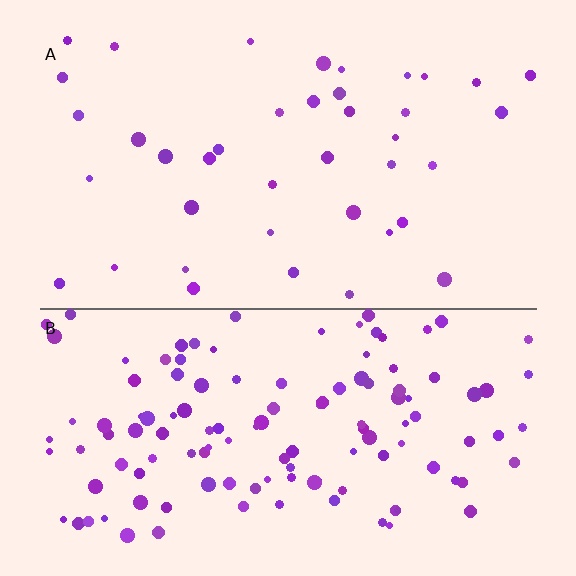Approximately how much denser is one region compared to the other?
Approximately 3.2× — region B over region A.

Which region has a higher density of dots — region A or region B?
B (the bottom).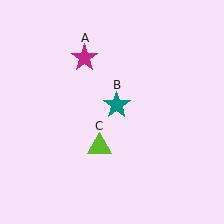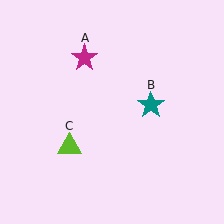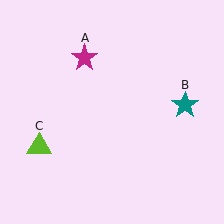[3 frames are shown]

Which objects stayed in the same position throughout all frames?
Magenta star (object A) remained stationary.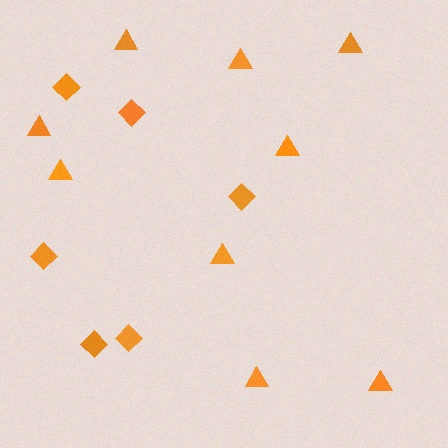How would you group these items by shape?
There are 2 groups: one group of diamonds (6) and one group of triangles (9).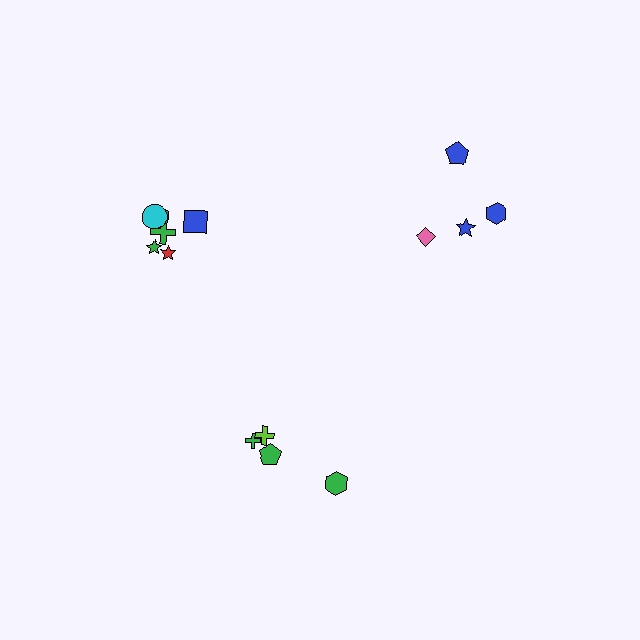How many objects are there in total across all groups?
There are 14 objects.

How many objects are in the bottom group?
There are 4 objects.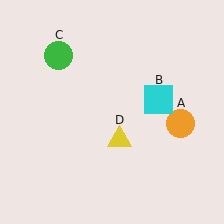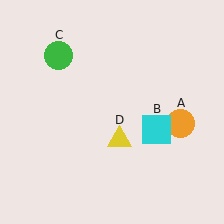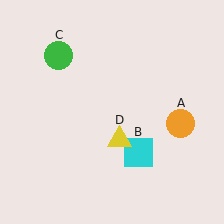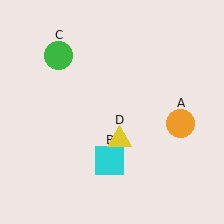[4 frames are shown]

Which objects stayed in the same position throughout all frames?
Orange circle (object A) and green circle (object C) and yellow triangle (object D) remained stationary.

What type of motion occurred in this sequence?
The cyan square (object B) rotated clockwise around the center of the scene.